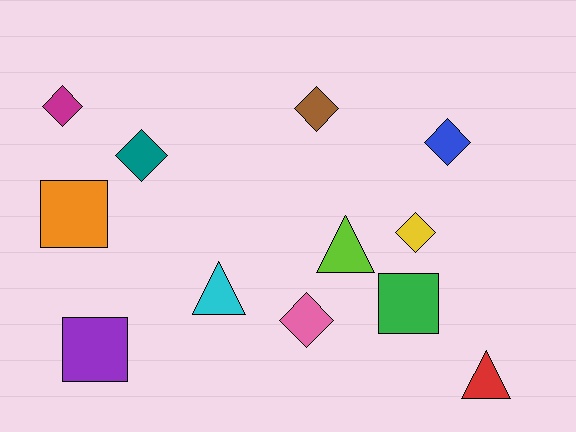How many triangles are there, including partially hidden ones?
There are 3 triangles.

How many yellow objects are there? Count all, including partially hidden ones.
There is 1 yellow object.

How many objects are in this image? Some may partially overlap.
There are 12 objects.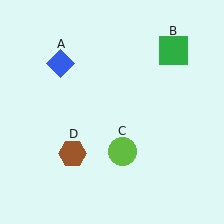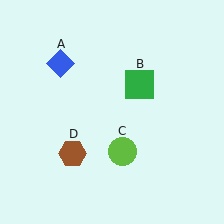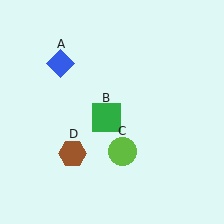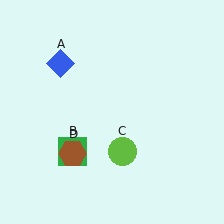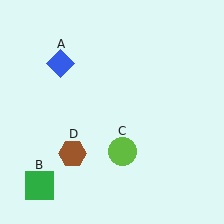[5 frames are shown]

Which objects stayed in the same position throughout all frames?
Blue diamond (object A) and lime circle (object C) and brown hexagon (object D) remained stationary.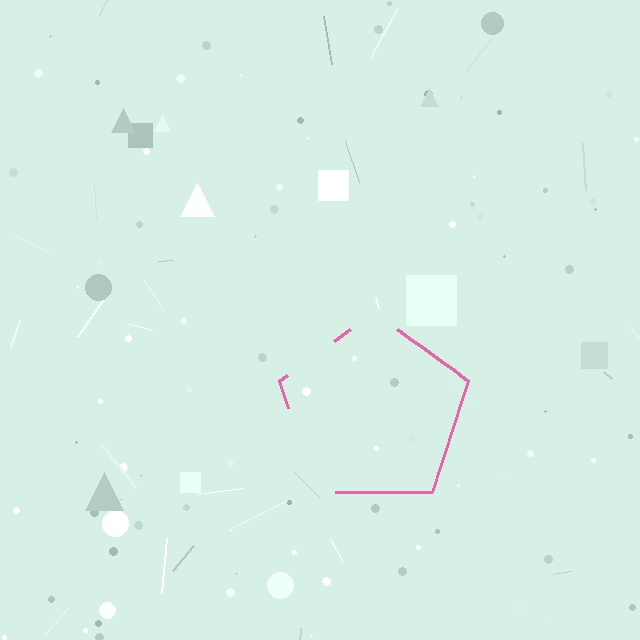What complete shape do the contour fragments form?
The contour fragments form a pentagon.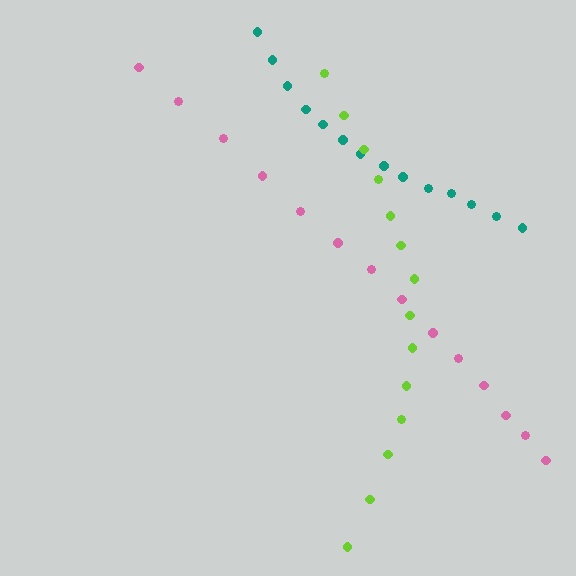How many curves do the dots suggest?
There are 3 distinct paths.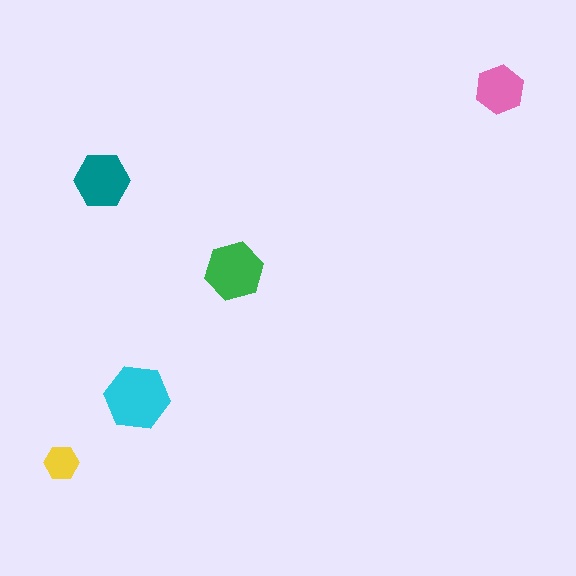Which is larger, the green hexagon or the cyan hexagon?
The cyan one.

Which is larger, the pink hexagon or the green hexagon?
The green one.